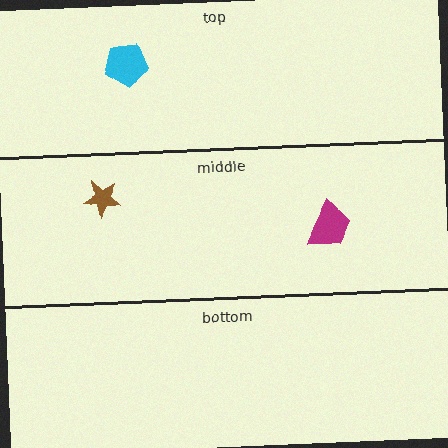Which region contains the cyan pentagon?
The top region.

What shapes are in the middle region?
The magenta trapezoid, the brown star.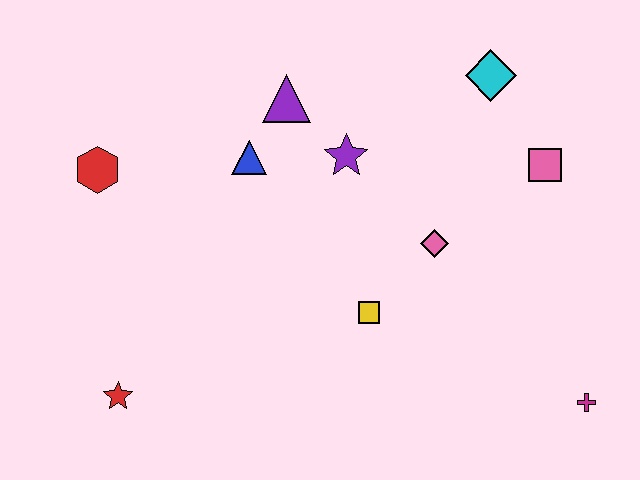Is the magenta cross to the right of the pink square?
Yes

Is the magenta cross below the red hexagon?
Yes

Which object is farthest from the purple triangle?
The magenta cross is farthest from the purple triangle.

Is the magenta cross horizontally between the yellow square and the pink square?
No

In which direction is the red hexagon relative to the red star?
The red hexagon is above the red star.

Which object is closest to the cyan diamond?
The pink square is closest to the cyan diamond.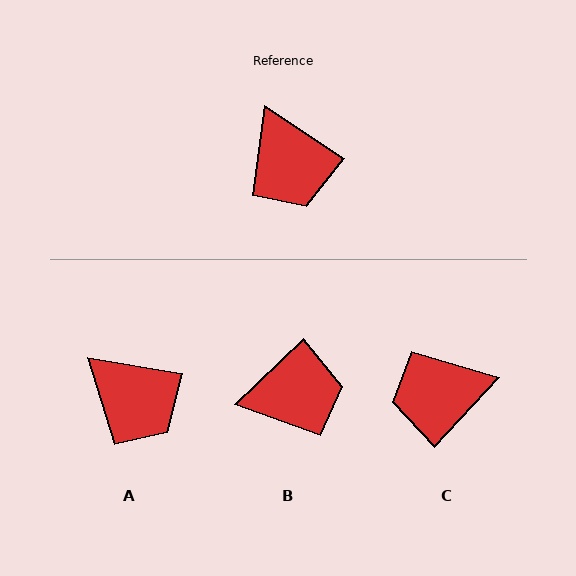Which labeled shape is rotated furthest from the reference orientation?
C, about 99 degrees away.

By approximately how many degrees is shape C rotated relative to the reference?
Approximately 99 degrees clockwise.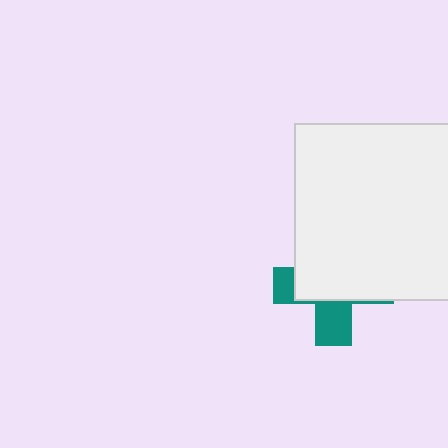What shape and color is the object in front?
The object in front is a white square.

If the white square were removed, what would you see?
You would see the complete teal cross.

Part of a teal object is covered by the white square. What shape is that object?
It is a cross.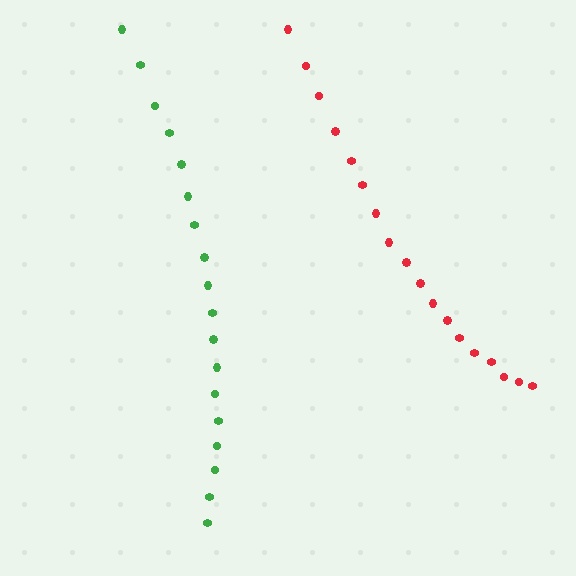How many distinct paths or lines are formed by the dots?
There are 2 distinct paths.